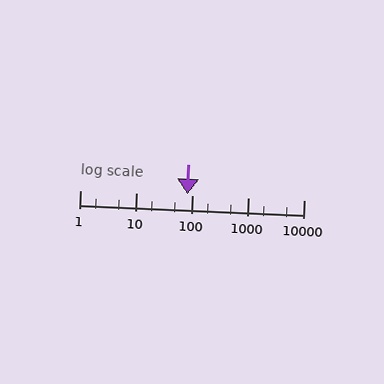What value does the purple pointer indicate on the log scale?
The pointer indicates approximately 82.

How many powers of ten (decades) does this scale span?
The scale spans 4 decades, from 1 to 10000.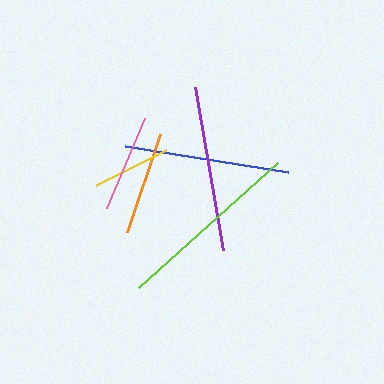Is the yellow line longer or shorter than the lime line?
The lime line is longer than the yellow line.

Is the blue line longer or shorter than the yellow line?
The blue line is longer than the yellow line.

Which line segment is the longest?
The lime line is the longest at approximately 187 pixels.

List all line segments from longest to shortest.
From longest to shortest: lime, purple, blue, orange, pink, yellow.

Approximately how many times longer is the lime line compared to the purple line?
The lime line is approximately 1.1 times the length of the purple line.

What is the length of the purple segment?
The purple segment is approximately 166 pixels long.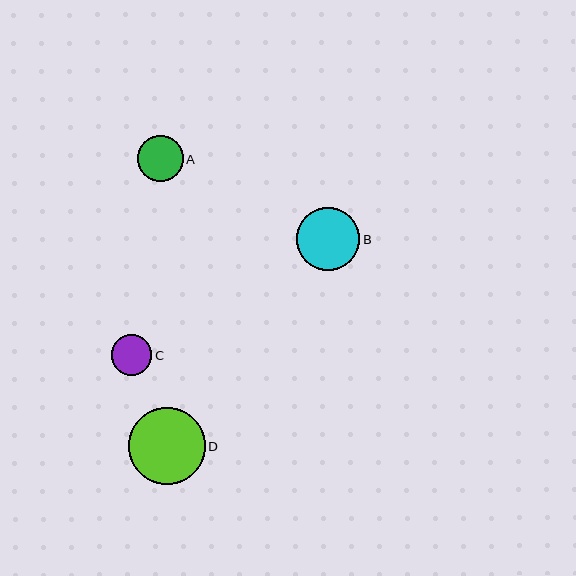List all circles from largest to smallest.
From largest to smallest: D, B, A, C.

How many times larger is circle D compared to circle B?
Circle D is approximately 1.2 times the size of circle B.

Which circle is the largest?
Circle D is the largest with a size of approximately 77 pixels.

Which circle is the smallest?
Circle C is the smallest with a size of approximately 40 pixels.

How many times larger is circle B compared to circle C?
Circle B is approximately 1.6 times the size of circle C.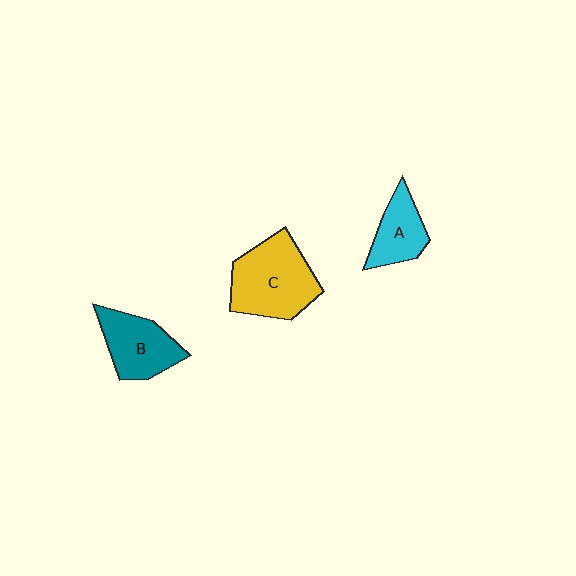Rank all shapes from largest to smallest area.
From largest to smallest: C (yellow), B (teal), A (cyan).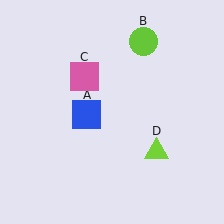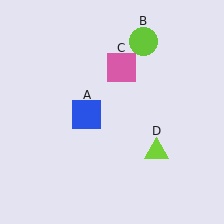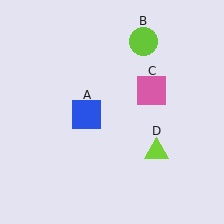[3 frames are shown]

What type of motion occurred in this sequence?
The pink square (object C) rotated clockwise around the center of the scene.